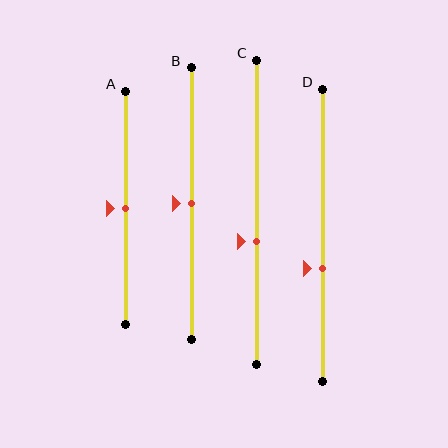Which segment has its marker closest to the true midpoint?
Segment A has its marker closest to the true midpoint.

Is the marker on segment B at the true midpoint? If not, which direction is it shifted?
Yes, the marker on segment B is at the true midpoint.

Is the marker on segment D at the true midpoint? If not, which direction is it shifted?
No, the marker on segment D is shifted downward by about 12% of the segment length.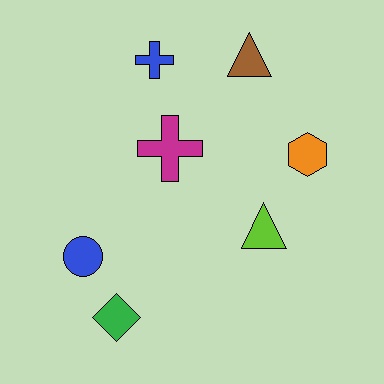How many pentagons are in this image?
There are no pentagons.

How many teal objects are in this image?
There are no teal objects.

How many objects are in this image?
There are 7 objects.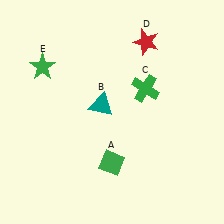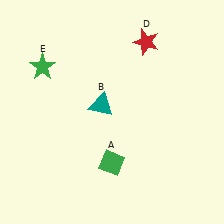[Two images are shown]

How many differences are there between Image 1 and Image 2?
There is 1 difference between the two images.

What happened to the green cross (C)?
The green cross (C) was removed in Image 2. It was in the top-right area of Image 1.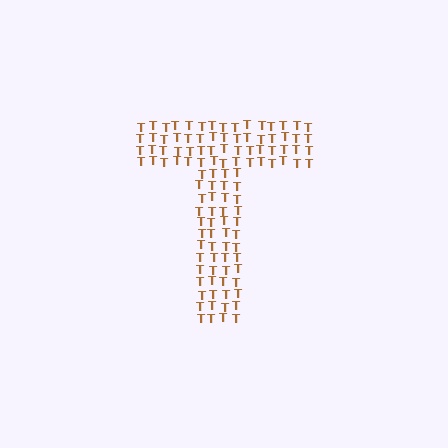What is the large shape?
The large shape is the letter T.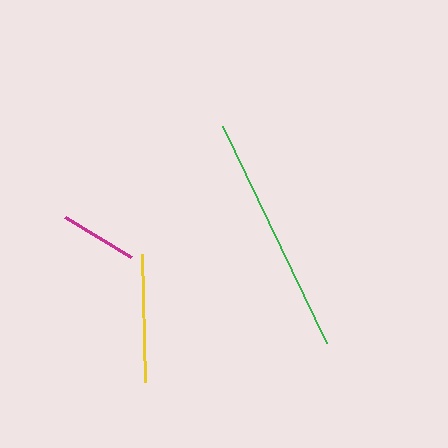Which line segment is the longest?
The green line is the longest at approximately 241 pixels.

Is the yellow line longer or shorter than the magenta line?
The yellow line is longer than the magenta line.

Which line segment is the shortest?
The magenta line is the shortest at approximately 78 pixels.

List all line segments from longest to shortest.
From longest to shortest: green, yellow, magenta.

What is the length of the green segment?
The green segment is approximately 241 pixels long.